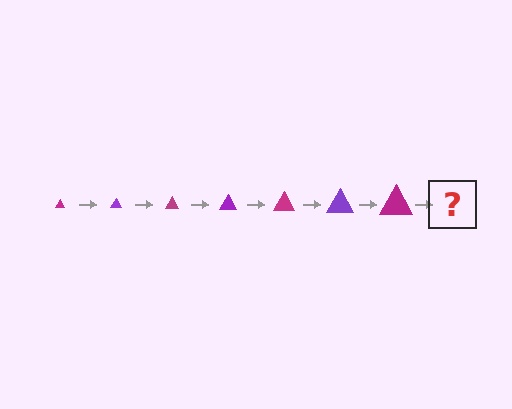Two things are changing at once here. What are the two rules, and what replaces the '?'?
The two rules are that the triangle grows larger each step and the color cycles through magenta and purple. The '?' should be a purple triangle, larger than the previous one.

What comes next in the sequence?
The next element should be a purple triangle, larger than the previous one.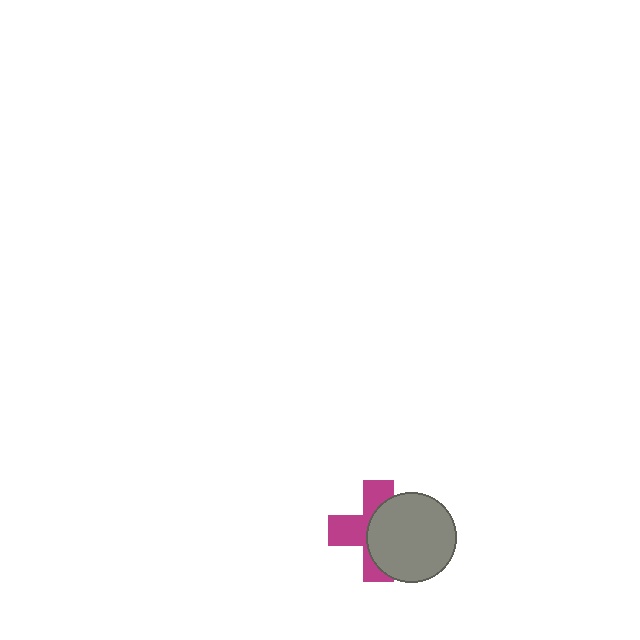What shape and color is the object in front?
The object in front is a gray circle.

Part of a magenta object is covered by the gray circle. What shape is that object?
It is a cross.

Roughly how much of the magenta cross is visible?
About half of it is visible (roughly 48%).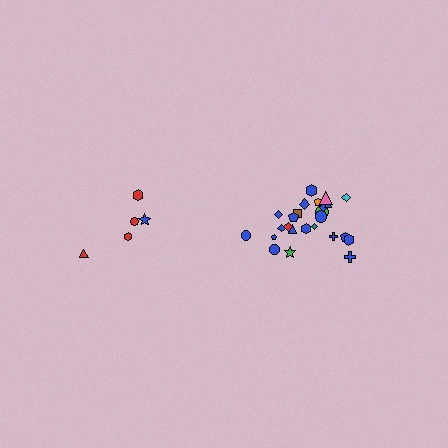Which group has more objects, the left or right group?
The right group.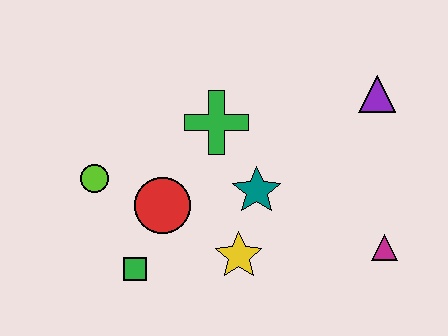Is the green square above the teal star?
No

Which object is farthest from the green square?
The purple triangle is farthest from the green square.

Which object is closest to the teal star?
The yellow star is closest to the teal star.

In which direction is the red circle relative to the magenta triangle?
The red circle is to the left of the magenta triangle.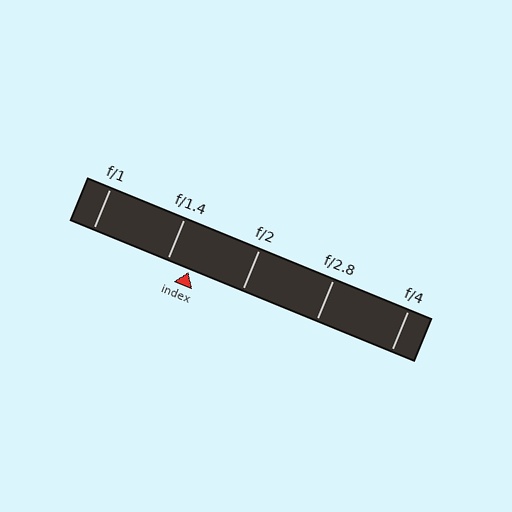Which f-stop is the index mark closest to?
The index mark is closest to f/1.4.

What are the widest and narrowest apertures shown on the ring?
The widest aperture shown is f/1 and the narrowest is f/4.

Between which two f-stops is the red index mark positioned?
The index mark is between f/1.4 and f/2.